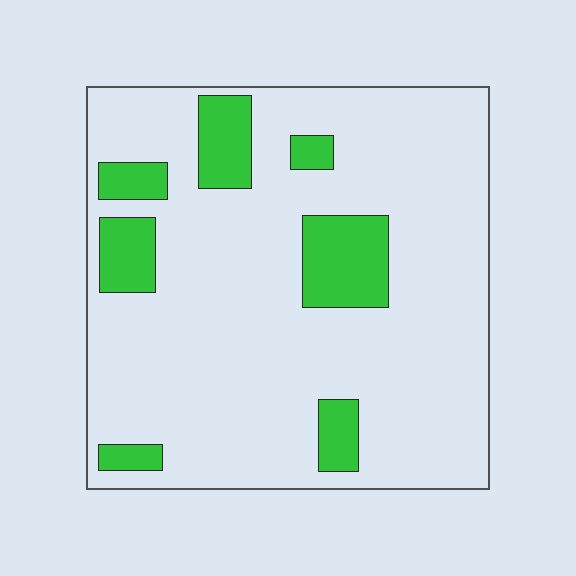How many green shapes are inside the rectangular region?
7.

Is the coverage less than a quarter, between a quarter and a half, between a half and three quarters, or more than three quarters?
Less than a quarter.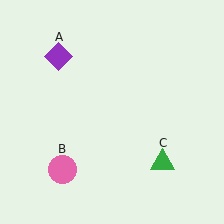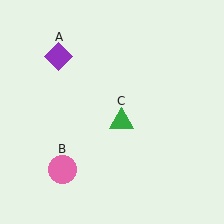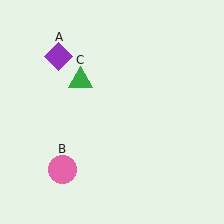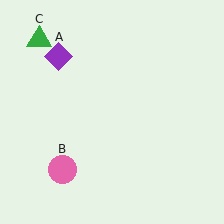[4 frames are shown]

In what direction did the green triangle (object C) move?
The green triangle (object C) moved up and to the left.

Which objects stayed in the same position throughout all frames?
Purple diamond (object A) and pink circle (object B) remained stationary.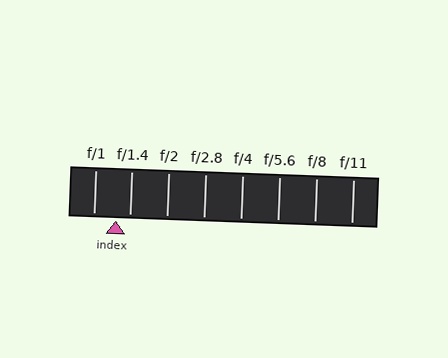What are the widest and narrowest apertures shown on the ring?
The widest aperture shown is f/1 and the narrowest is f/11.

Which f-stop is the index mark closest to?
The index mark is closest to f/1.4.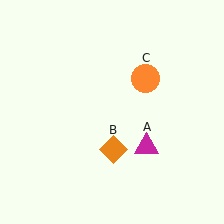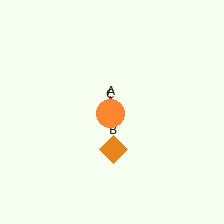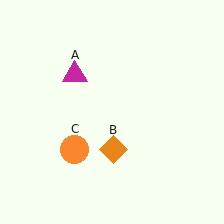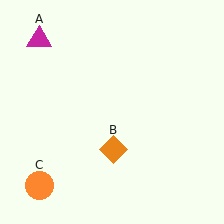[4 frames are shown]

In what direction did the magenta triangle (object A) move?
The magenta triangle (object A) moved up and to the left.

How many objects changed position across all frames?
2 objects changed position: magenta triangle (object A), orange circle (object C).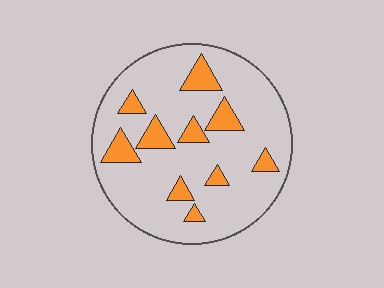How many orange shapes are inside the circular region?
10.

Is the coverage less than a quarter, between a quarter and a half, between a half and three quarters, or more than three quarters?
Less than a quarter.